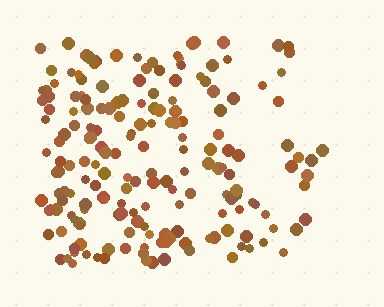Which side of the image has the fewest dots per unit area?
The right.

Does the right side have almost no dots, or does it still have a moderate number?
Still a moderate number, just noticeably fewer than the left.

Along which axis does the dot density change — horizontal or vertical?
Horizontal.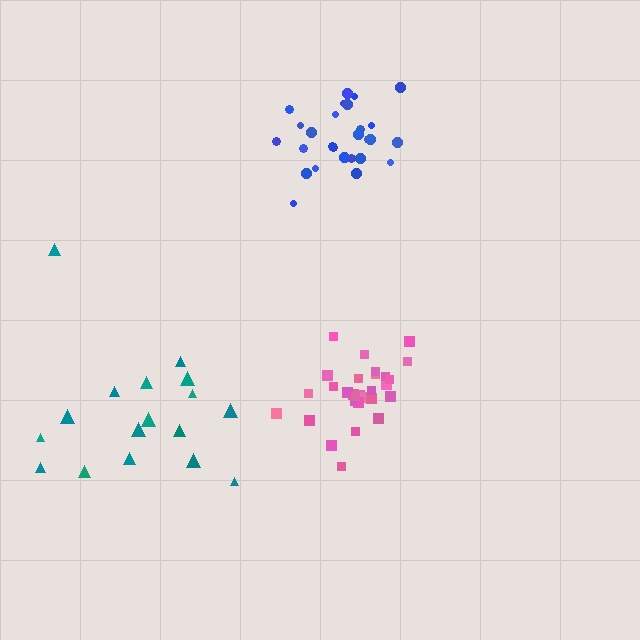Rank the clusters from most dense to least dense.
blue, pink, teal.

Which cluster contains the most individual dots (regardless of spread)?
Pink (29).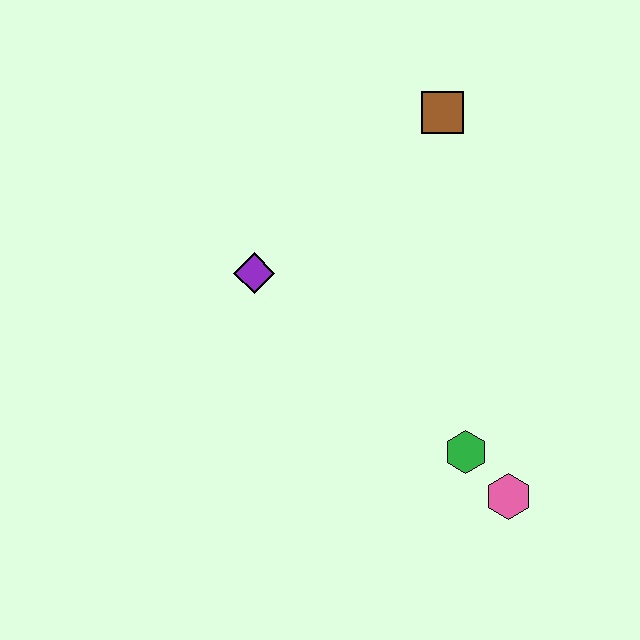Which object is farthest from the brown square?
The pink hexagon is farthest from the brown square.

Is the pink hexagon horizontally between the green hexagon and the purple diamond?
No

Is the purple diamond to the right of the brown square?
No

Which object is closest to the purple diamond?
The brown square is closest to the purple diamond.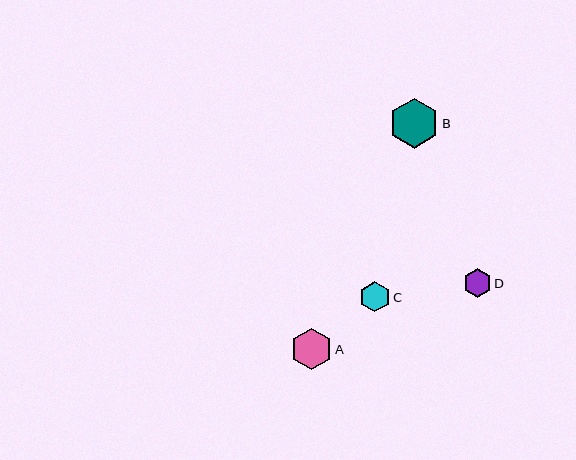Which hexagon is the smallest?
Hexagon D is the smallest with a size of approximately 28 pixels.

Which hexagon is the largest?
Hexagon B is the largest with a size of approximately 50 pixels.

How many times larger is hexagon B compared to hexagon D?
Hexagon B is approximately 1.8 times the size of hexagon D.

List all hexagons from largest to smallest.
From largest to smallest: B, A, C, D.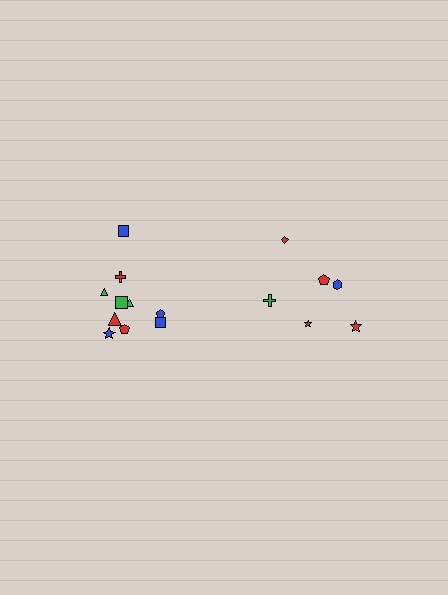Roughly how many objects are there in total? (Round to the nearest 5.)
Roughly 15 objects in total.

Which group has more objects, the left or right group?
The left group.